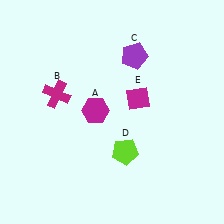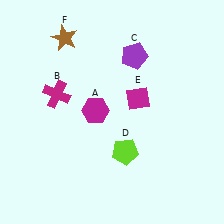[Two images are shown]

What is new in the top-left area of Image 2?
A brown star (F) was added in the top-left area of Image 2.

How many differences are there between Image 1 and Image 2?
There is 1 difference between the two images.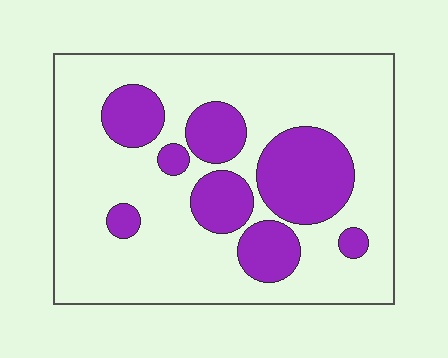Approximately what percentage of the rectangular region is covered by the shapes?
Approximately 25%.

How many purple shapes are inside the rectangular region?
8.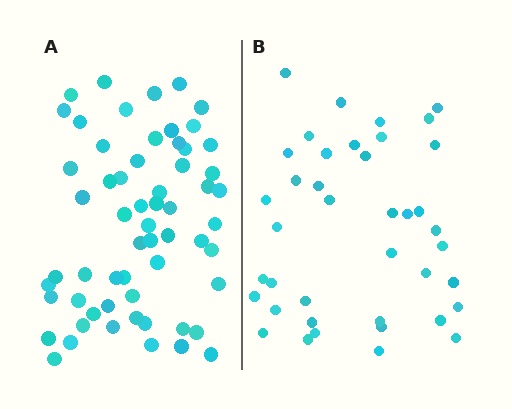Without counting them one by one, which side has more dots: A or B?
Region A (the left region) has more dots.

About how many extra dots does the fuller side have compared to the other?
Region A has approximately 20 more dots than region B.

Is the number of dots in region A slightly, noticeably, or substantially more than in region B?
Region A has substantially more. The ratio is roughly 1.5 to 1.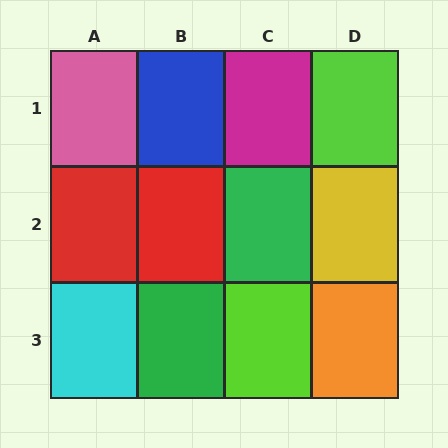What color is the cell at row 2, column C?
Green.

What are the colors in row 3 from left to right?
Cyan, green, lime, orange.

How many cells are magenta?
1 cell is magenta.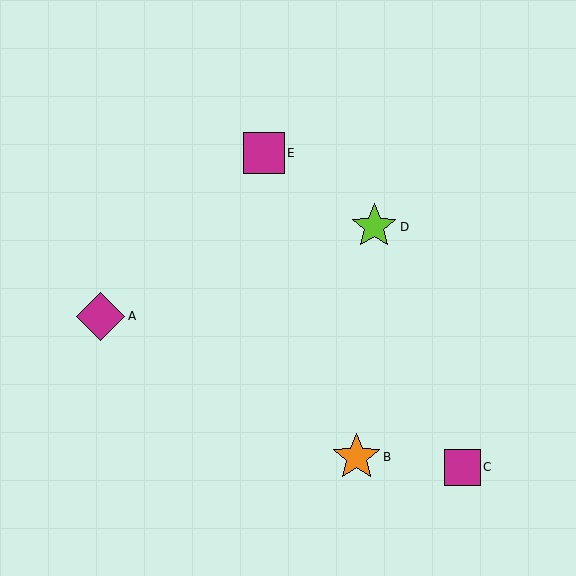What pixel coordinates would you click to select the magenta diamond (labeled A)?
Click at (101, 316) to select the magenta diamond A.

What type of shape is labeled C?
Shape C is a magenta square.